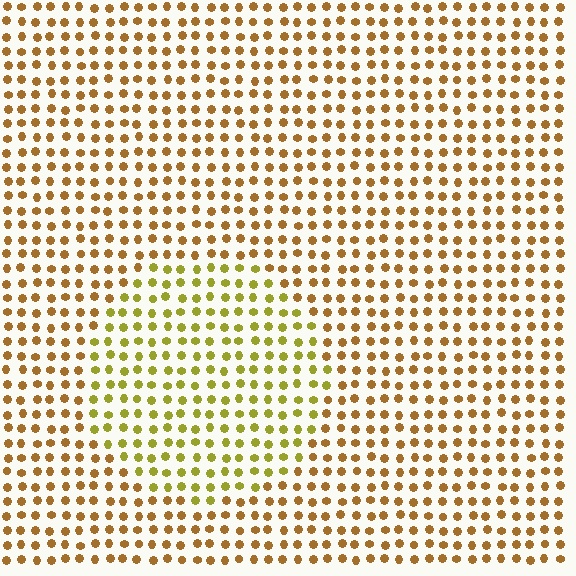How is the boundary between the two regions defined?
The boundary is defined purely by a slight shift in hue (about 31 degrees). Spacing, size, and orientation are identical on both sides.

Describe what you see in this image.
The image is filled with small brown elements in a uniform arrangement. A circle-shaped region is visible where the elements are tinted to a slightly different hue, forming a subtle color boundary.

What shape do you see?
I see a circle.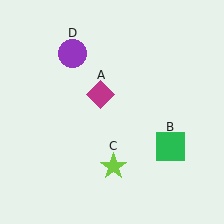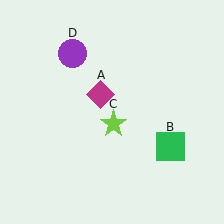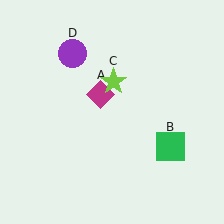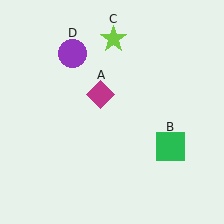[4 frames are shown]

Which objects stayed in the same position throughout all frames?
Magenta diamond (object A) and green square (object B) and purple circle (object D) remained stationary.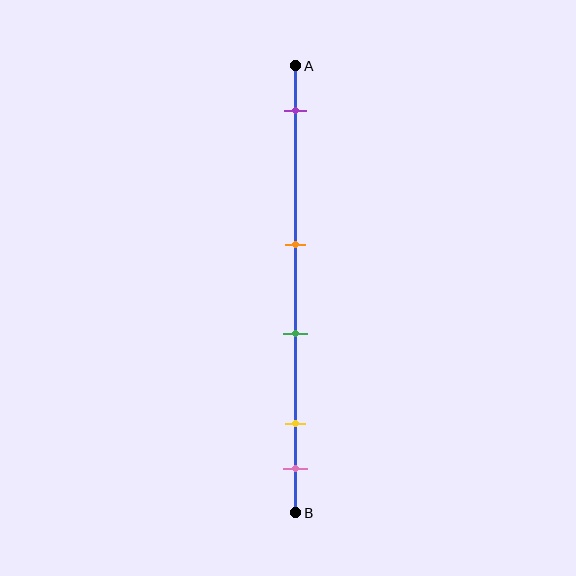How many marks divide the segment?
There are 5 marks dividing the segment.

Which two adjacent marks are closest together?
The yellow and pink marks are the closest adjacent pair.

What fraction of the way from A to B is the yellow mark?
The yellow mark is approximately 80% (0.8) of the way from A to B.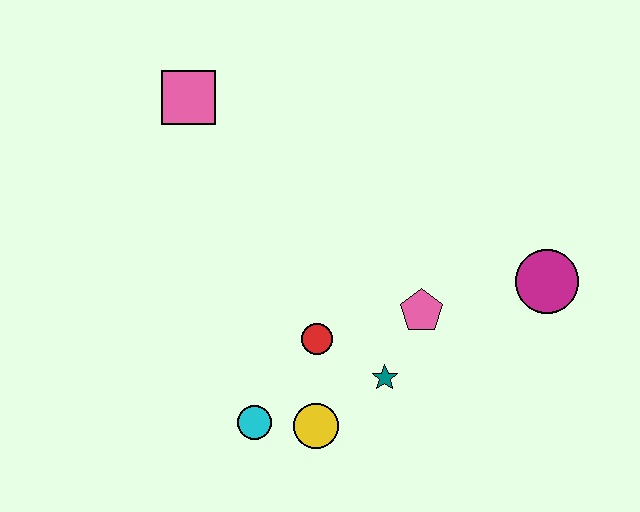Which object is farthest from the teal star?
The pink square is farthest from the teal star.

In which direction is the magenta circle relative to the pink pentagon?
The magenta circle is to the right of the pink pentagon.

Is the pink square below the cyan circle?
No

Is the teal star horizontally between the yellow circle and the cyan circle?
No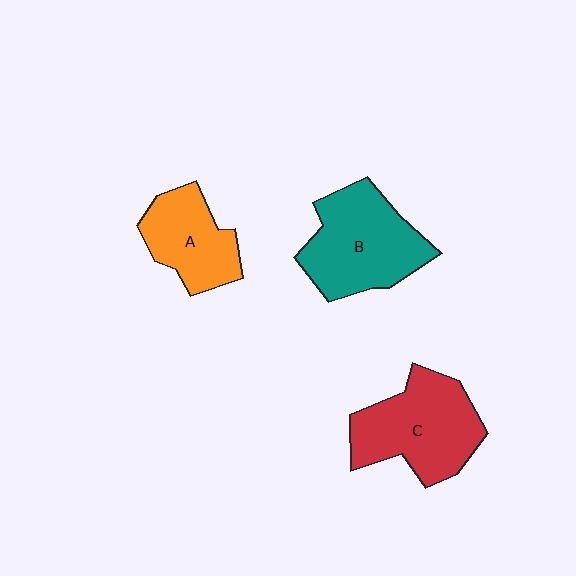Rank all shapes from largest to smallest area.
From largest to smallest: B (teal), C (red), A (orange).